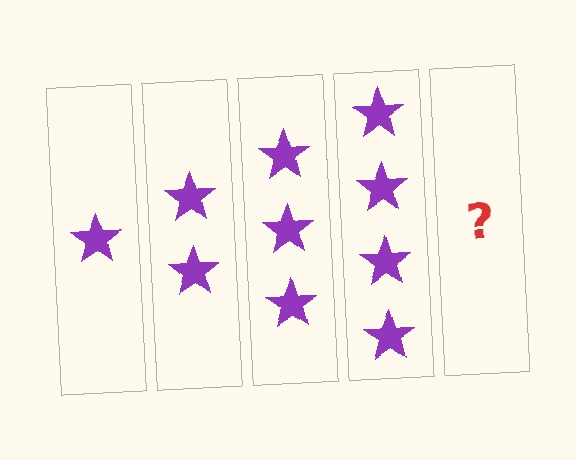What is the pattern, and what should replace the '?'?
The pattern is that each step adds one more star. The '?' should be 5 stars.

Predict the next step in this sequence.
The next step is 5 stars.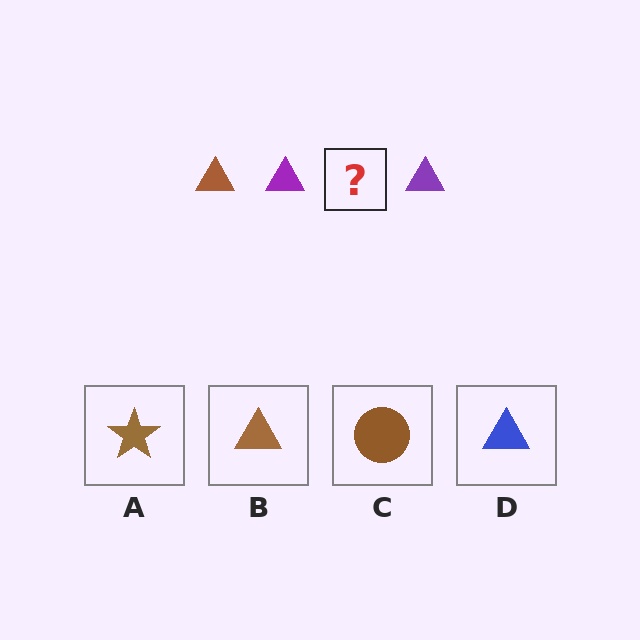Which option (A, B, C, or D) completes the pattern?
B.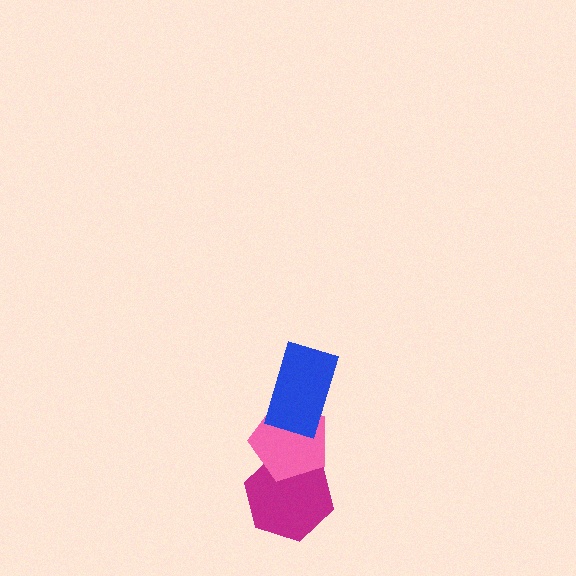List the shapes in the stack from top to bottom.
From top to bottom: the blue rectangle, the pink pentagon, the magenta hexagon.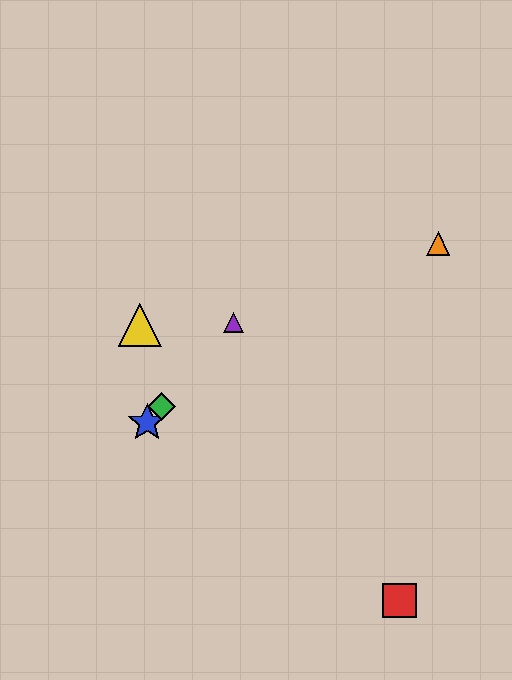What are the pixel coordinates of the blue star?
The blue star is at (147, 423).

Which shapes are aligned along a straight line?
The blue star, the green diamond, the purple triangle are aligned along a straight line.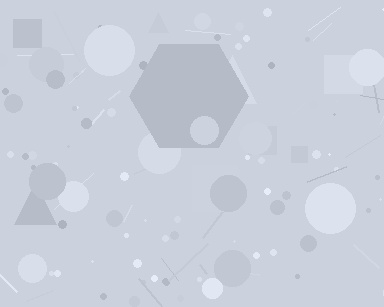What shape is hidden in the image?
A hexagon is hidden in the image.